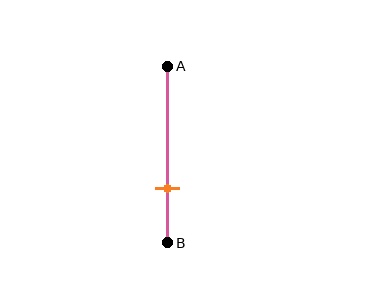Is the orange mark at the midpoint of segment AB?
No, the mark is at about 70% from A, not at the 50% midpoint.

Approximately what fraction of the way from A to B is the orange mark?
The orange mark is approximately 70% of the way from A to B.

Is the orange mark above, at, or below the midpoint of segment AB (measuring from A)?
The orange mark is below the midpoint of segment AB.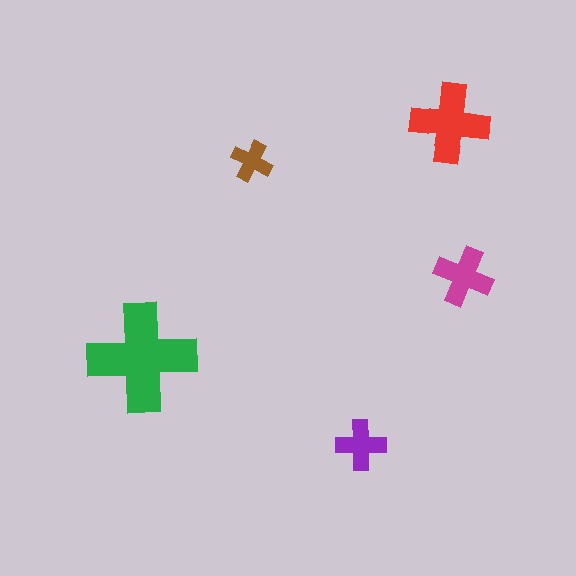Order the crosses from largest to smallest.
the green one, the red one, the magenta one, the purple one, the brown one.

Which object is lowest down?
The purple cross is bottommost.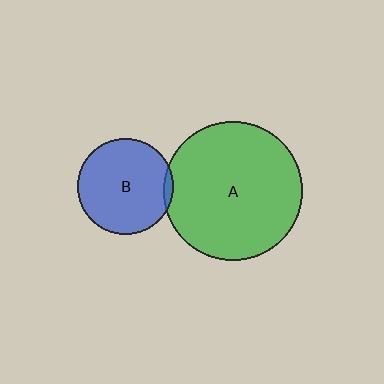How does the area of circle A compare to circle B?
Approximately 2.1 times.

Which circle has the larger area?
Circle A (green).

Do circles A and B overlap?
Yes.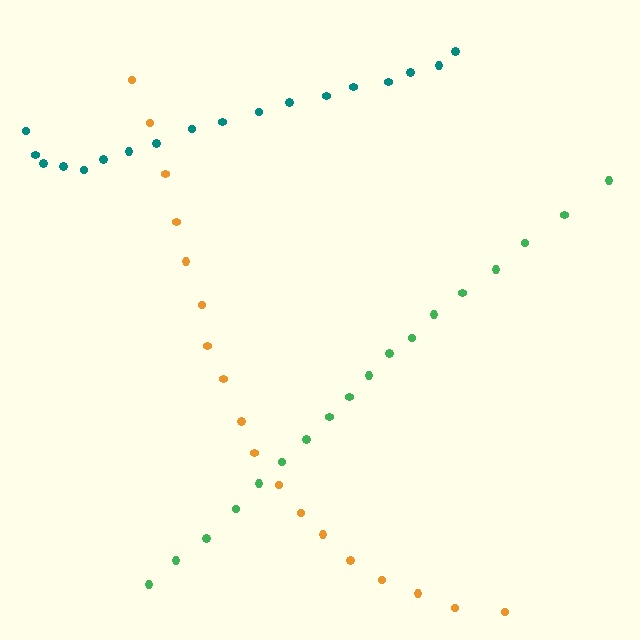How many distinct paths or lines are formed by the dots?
There are 3 distinct paths.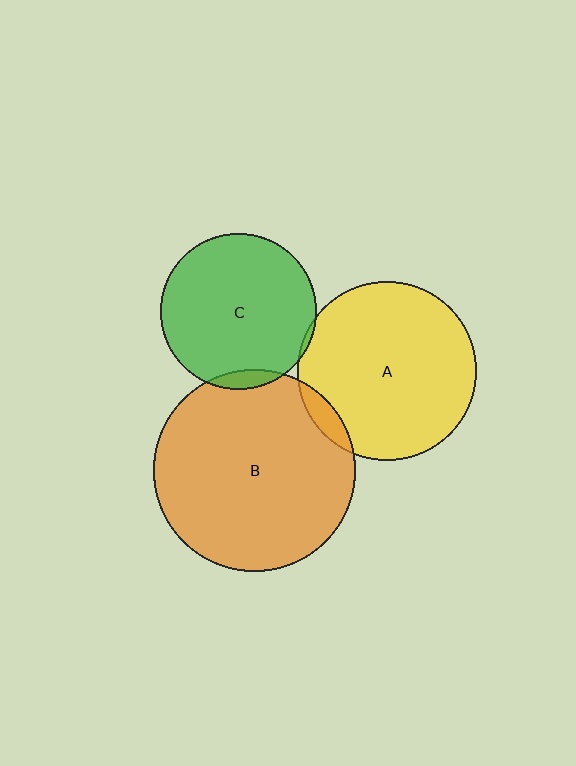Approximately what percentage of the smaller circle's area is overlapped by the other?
Approximately 5%.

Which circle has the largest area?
Circle B (orange).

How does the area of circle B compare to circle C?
Approximately 1.7 times.